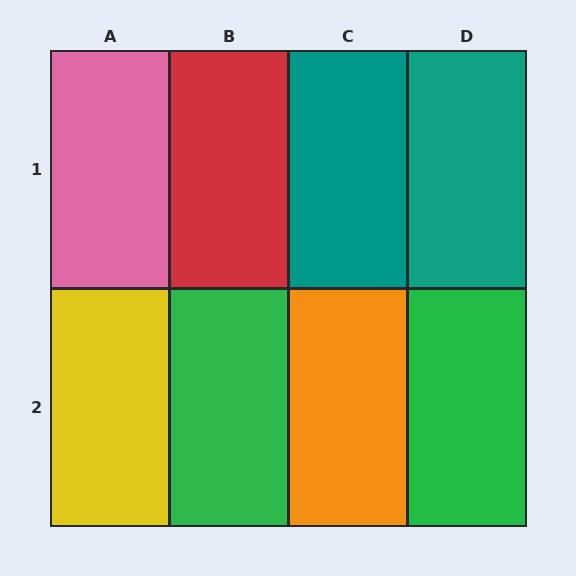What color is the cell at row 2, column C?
Orange.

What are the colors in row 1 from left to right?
Pink, red, teal, teal.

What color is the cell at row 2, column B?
Green.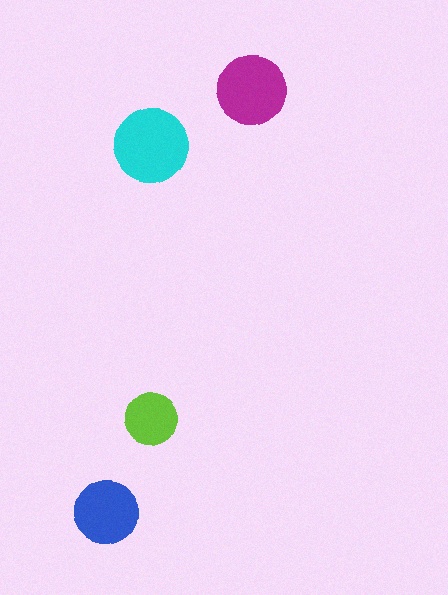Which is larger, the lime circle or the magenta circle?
The magenta one.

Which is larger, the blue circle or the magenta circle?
The magenta one.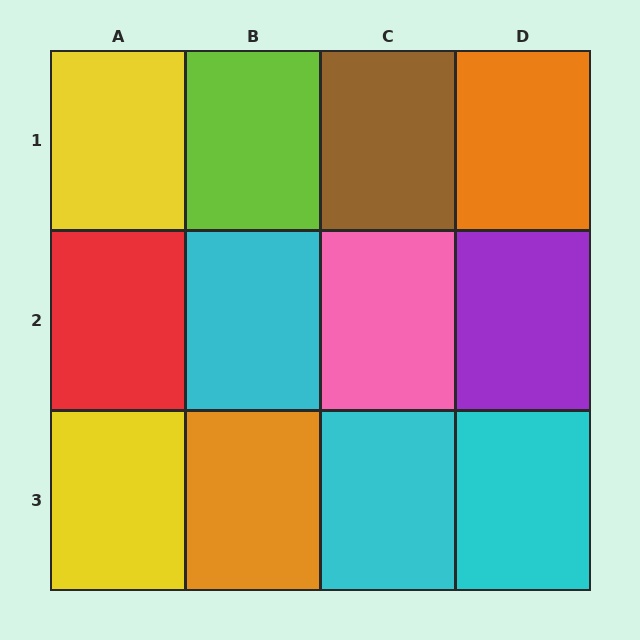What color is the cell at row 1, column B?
Lime.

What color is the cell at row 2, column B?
Cyan.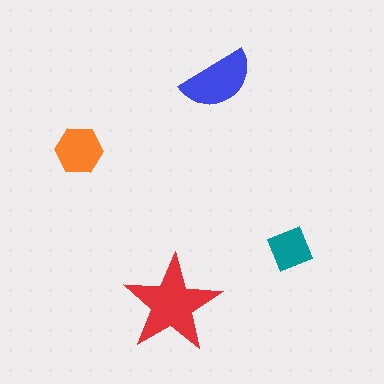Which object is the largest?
The red star.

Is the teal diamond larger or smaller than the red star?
Smaller.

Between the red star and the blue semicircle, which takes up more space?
The red star.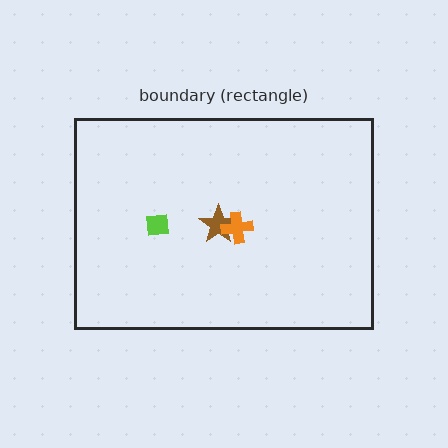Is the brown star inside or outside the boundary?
Inside.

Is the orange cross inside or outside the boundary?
Inside.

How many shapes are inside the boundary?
3 inside, 0 outside.